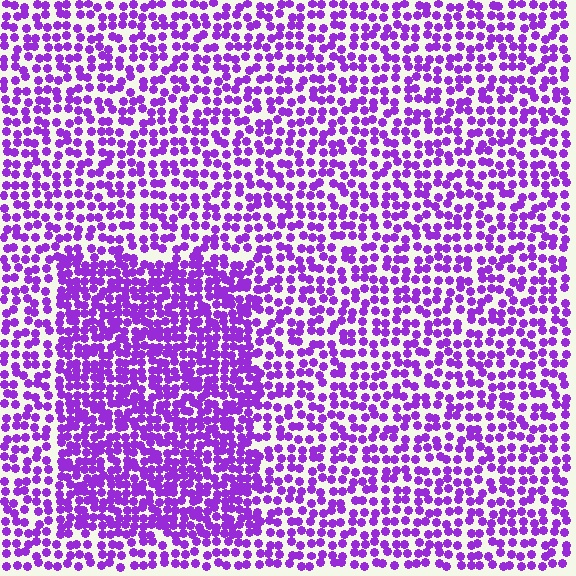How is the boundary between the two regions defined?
The boundary is defined by a change in element density (approximately 1.7x ratio). All elements are the same color, size, and shape.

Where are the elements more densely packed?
The elements are more densely packed inside the rectangle boundary.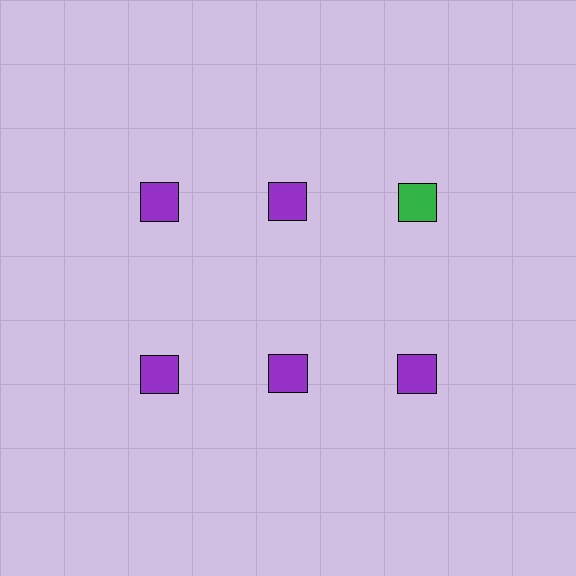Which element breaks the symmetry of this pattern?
The green square in the top row, center column breaks the symmetry. All other shapes are purple squares.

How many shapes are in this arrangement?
There are 6 shapes arranged in a grid pattern.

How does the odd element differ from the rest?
It has a different color: green instead of purple.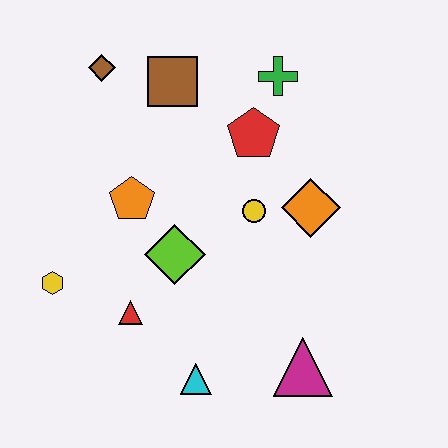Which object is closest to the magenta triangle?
The cyan triangle is closest to the magenta triangle.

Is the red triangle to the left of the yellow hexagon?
No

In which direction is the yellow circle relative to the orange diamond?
The yellow circle is to the left of the orange diamond.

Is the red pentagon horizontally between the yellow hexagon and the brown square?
No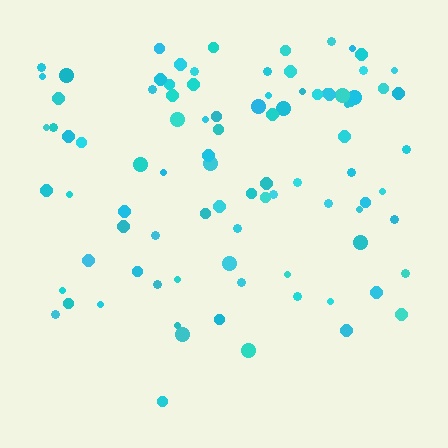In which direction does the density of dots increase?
From bottom to top, with the top side densest.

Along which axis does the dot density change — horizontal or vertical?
Vertical.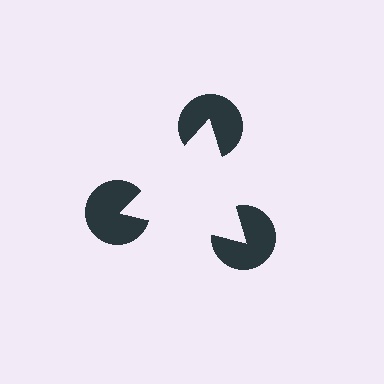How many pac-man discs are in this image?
There are 3 — one at each vertex of the illusory triangle.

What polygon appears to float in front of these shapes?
An illusory triangle — its edges are inferred from the aligned wedge cuts in the pac-man discs, not physically drawn.